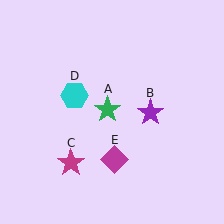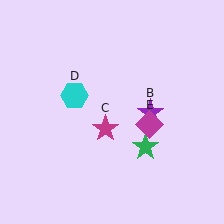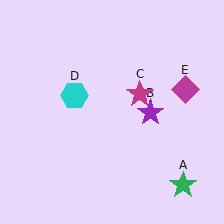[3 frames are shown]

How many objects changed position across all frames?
3 objects changed position: green star (object A), magenta star (object C), magenta diamond (object E).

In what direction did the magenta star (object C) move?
The magenta star (object C) moved up and to the right.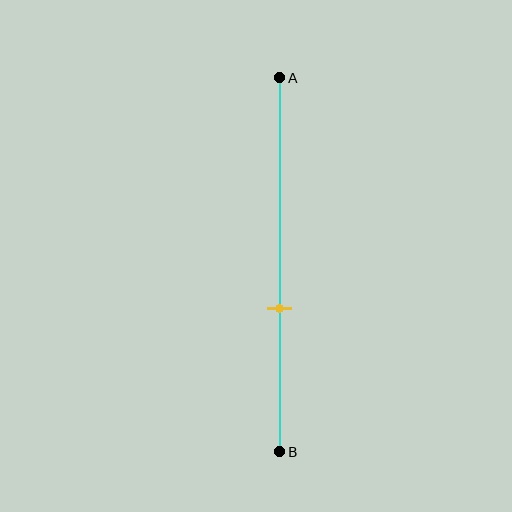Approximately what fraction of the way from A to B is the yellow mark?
The yellow mark is approximately 60% of the way from A to B.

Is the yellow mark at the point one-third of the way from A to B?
No, the mark is at about 60% from A, not at the 33% one-third point.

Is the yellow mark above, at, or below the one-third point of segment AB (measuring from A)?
The yellow mark is below the one-third point of segment AB.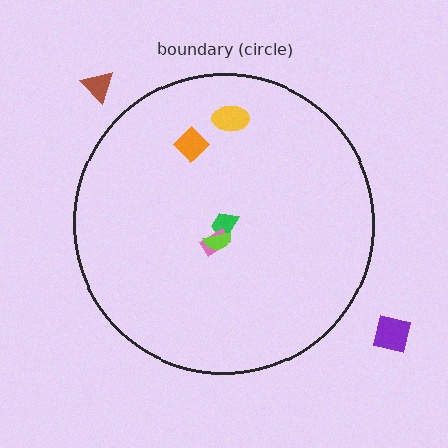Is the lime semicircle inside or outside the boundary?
Inside.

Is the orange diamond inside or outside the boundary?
Inside.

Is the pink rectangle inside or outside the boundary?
Inside.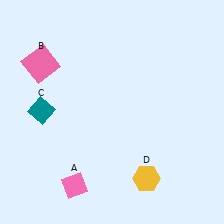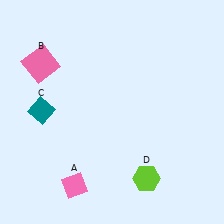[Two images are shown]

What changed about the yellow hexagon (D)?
In Image 1, D is yellow. In Image 2, it changed to lime.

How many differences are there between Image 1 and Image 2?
There is 1 difference between the two images.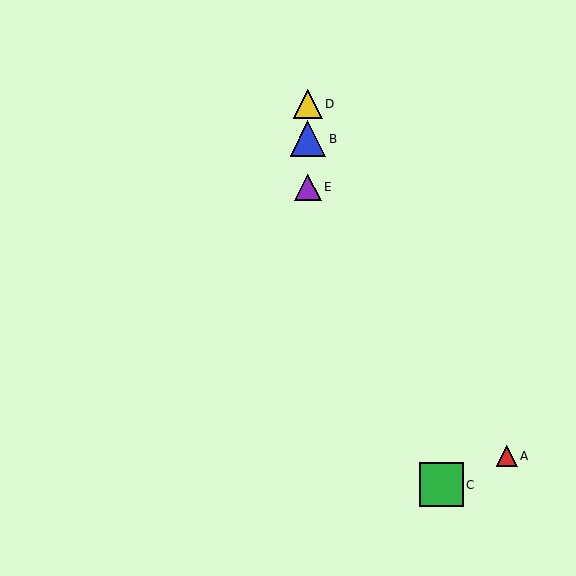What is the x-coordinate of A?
Object A is at x≈507.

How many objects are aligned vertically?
3 objects (B, D, E) are aligned vertically.